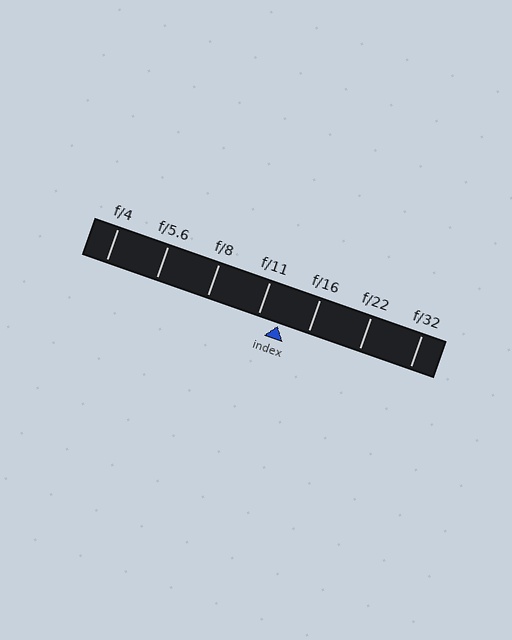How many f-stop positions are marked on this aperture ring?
There are 7 f-stop positions marked.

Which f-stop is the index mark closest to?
The index mark is closest to f/11.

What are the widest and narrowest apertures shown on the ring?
The widest aperture shown is f/4 and the narrowest is f/32.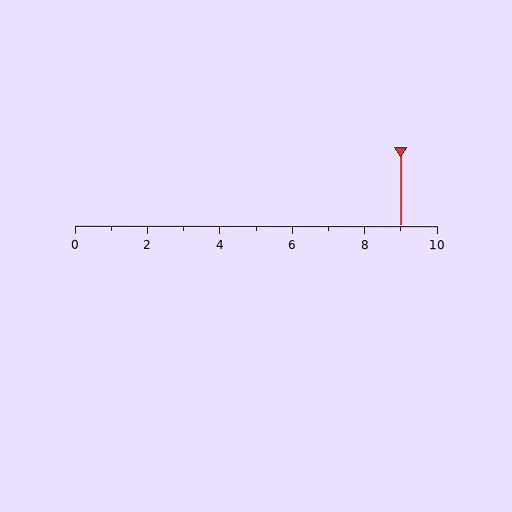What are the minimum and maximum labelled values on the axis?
The axis runs from 0 to 10.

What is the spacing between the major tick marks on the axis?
The major ticks are spaced 2 apart.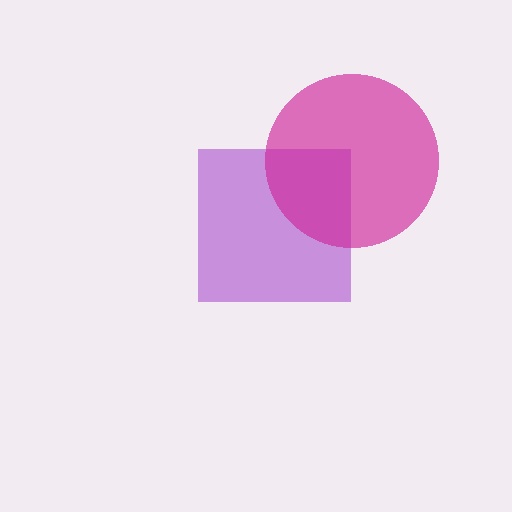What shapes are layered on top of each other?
The layered shapes are: a purple square, a magenta circle.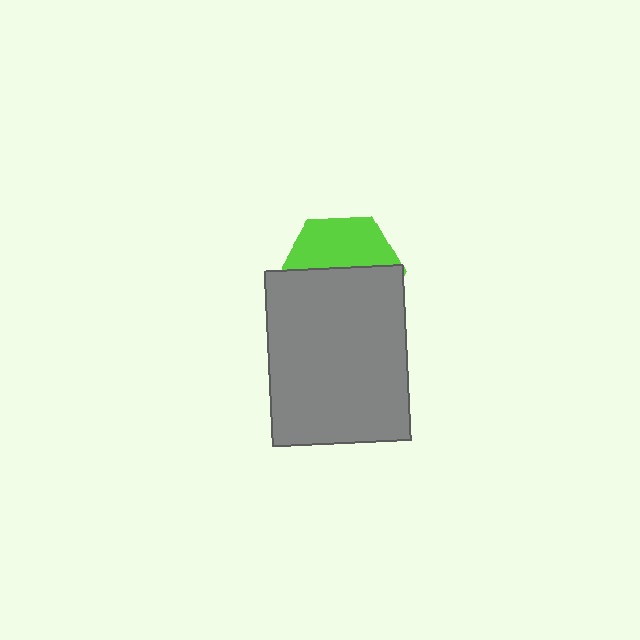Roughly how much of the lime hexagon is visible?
A small part of it is visible (roughly 41%).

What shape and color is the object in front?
The object in front is a gray rectangle.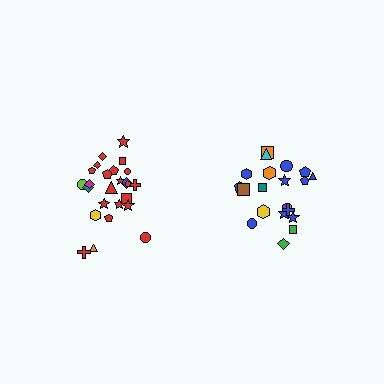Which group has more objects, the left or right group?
The left group.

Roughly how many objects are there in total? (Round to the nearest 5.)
Roughly 45 objects in total.